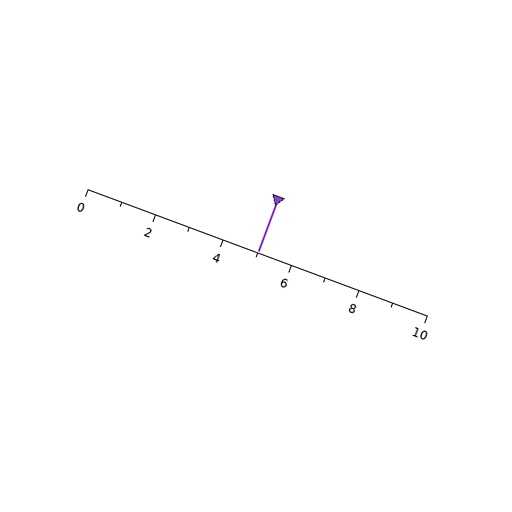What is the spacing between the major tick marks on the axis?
The major ticks are spaced 2 apart.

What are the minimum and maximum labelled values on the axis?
The axis runs from 0 to 10.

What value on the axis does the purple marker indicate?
The marker indicates approximately 5.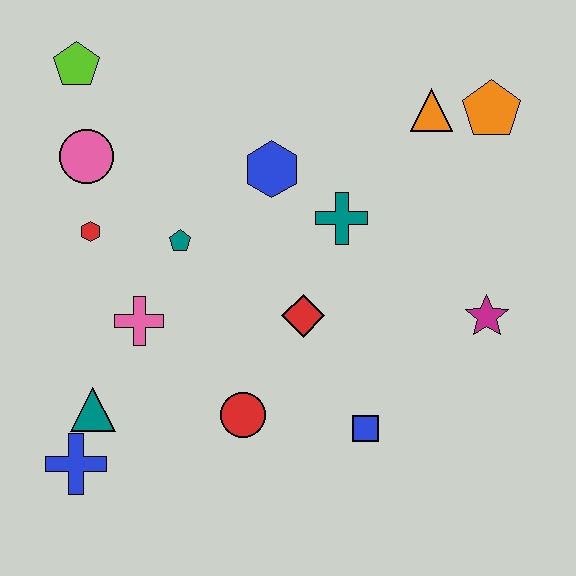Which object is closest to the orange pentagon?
The orange triangle is closest to the orange pentagon.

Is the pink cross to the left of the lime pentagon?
No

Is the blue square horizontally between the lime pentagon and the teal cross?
No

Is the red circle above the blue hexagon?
No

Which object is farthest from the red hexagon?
The orange pentagon is farthest from the red hexagon.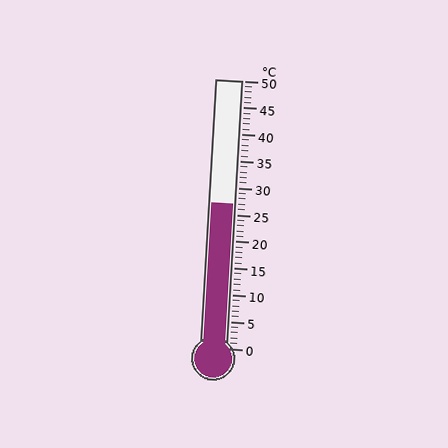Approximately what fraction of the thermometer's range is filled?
The thermometer is filled to approximately 55% of its range.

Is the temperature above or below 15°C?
The temperature is above 15°C.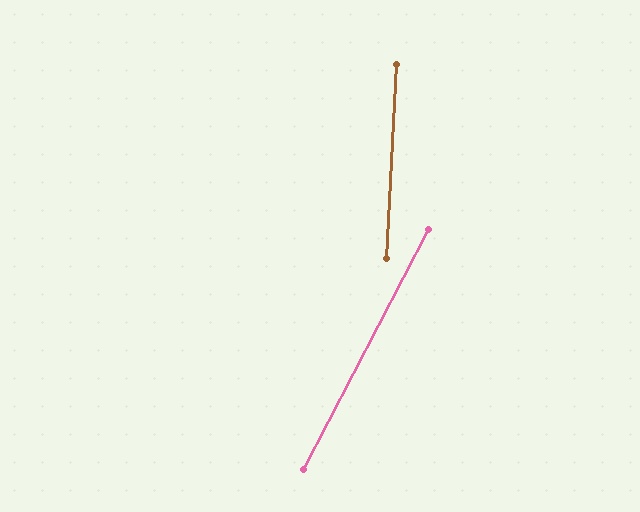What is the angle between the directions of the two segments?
Approximately 25 degrees.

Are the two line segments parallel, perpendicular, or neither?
Neither parallel nor perpendicular — they differ by about 25°.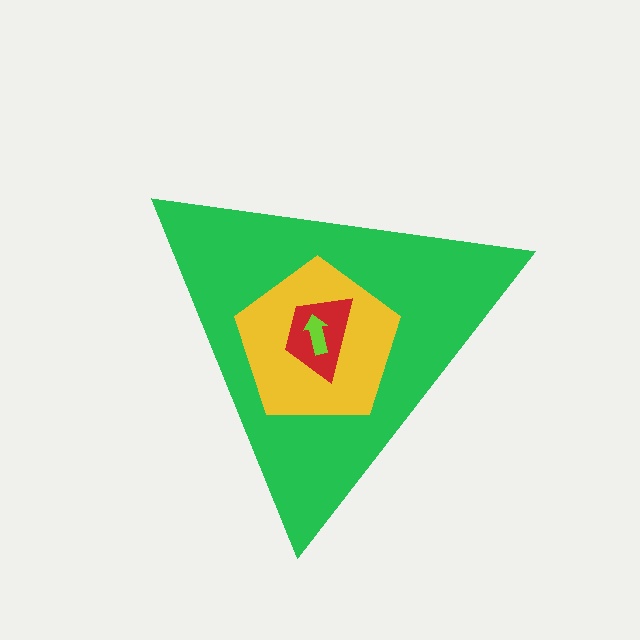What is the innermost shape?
The lime arrow.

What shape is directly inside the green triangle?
The yellow pentagon.